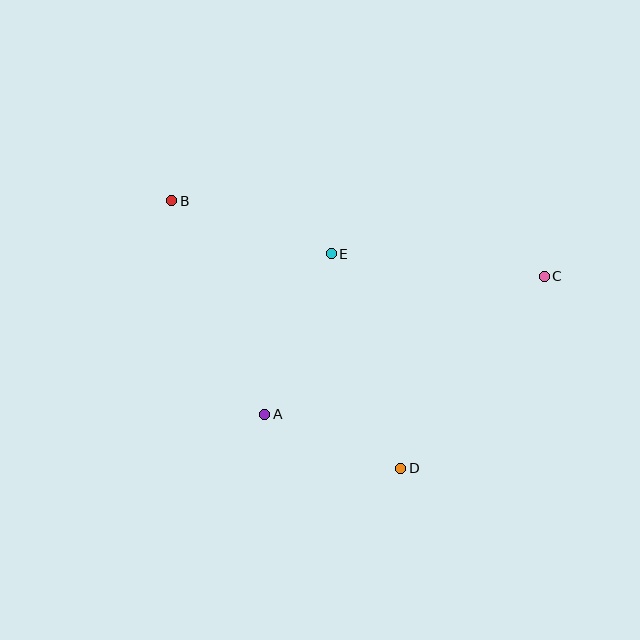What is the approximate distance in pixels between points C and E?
The distance between C and E is approximately 214 pixels.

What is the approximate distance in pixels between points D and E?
The distance between D and E is approximately 226 pixels.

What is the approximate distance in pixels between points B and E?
The distance between B and E is approximately 168 pixels.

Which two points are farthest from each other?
Points B and C are farthest from each other.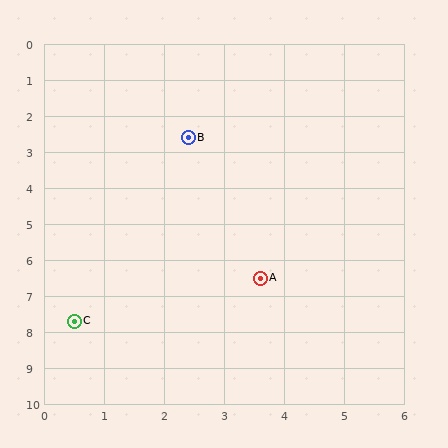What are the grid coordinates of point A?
Point A is at approximately (3.6, 6.5).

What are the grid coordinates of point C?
Point C is at approximately (0.5, 7.7).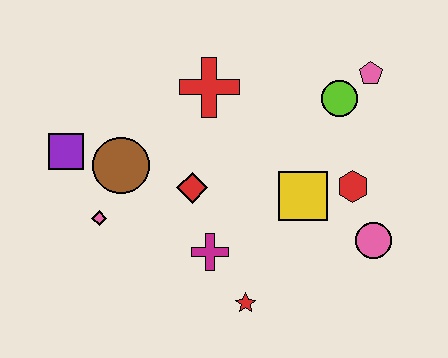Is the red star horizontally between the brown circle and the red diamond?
No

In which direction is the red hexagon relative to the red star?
The red hexagon is above the red star.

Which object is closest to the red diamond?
The magenta cross is closest to the red diamond.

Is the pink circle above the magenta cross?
Yes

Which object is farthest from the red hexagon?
The purple square is farthest from the red hexagon.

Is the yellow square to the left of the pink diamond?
No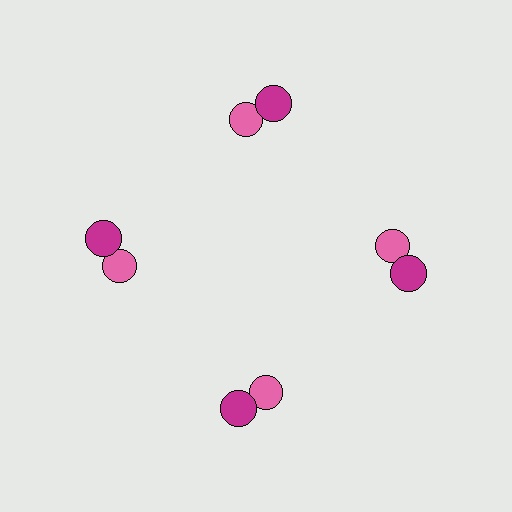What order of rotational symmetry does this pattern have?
This pattern has 4-fold rotational symmetry.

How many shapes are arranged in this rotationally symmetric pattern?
There are 8 shapes, arranged in 4 groups of 2.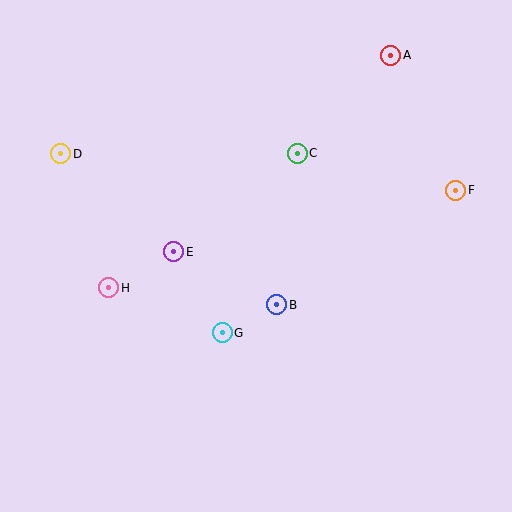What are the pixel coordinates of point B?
Point B is at (277, 305).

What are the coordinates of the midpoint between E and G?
The midpoint between E and G is at (198, 292).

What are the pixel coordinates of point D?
Point D is at (61, 154).